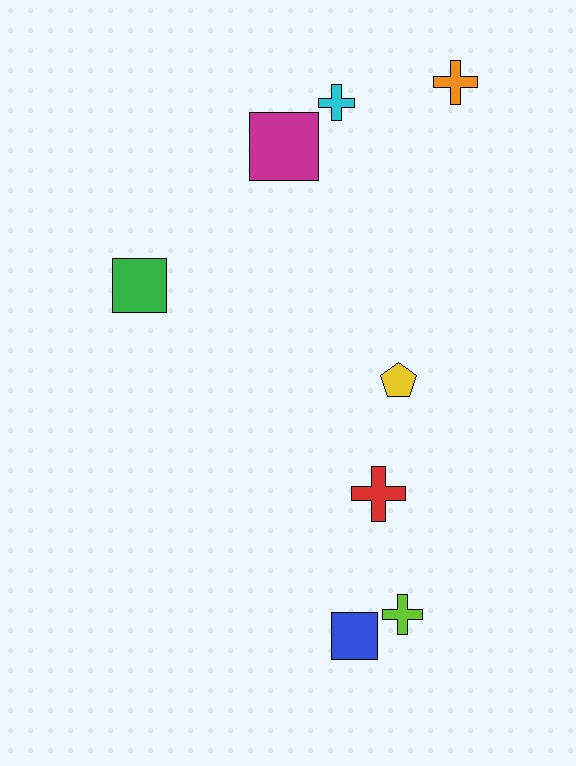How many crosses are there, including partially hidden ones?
There are 4 crosses.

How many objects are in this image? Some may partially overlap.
There are 8 objects.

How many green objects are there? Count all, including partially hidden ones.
There is 1 green object.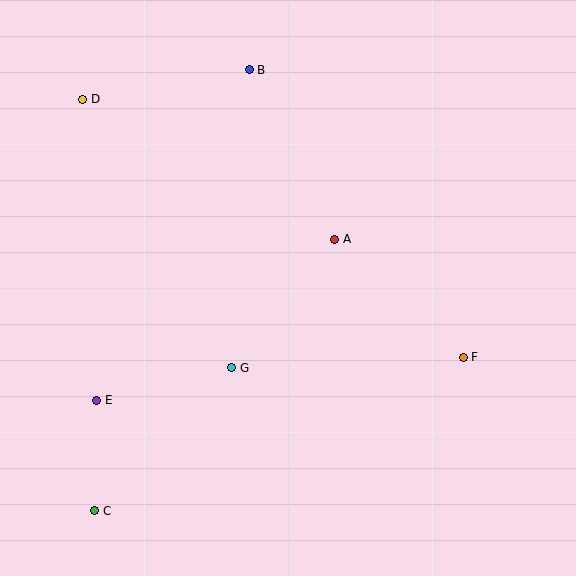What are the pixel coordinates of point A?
Point A is at (335, 239).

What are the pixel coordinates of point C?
Point C is at (94, 511).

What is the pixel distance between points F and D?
The distance between F and D is 460 pixels.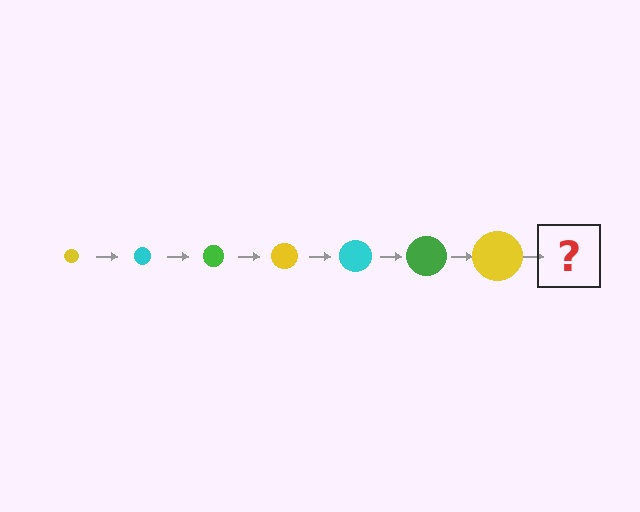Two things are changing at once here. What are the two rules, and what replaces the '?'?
The two rules are that the circle grows larger each step and the color cycles through yellow, cyan, and green. The '?' should be a cyan circle, larger than the previous one.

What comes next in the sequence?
The next element should be a cyan circle, larger than the previous one.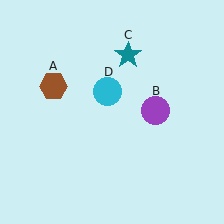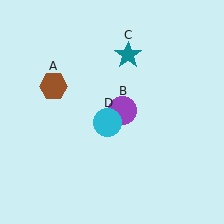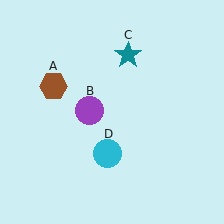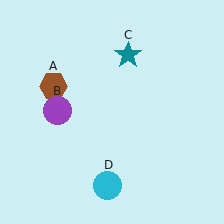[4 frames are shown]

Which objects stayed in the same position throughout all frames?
Brown hexagon (object A) and teal star (object C) remained stationary.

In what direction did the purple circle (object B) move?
The purple circle (object B) moved left.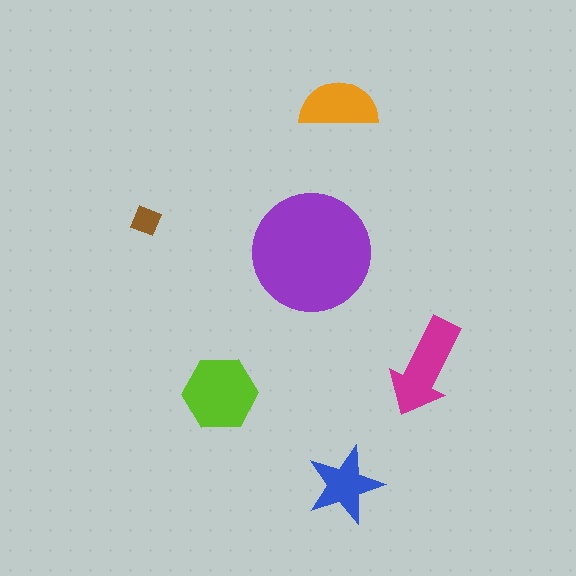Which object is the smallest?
The brown diamond.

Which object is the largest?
The purple circle.